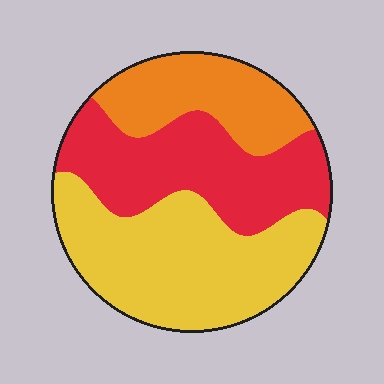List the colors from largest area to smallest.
From largest to smallest: yellow, red, orange.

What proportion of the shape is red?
Red covers 34% of the shape.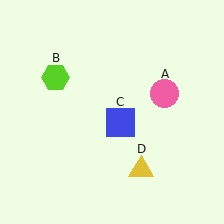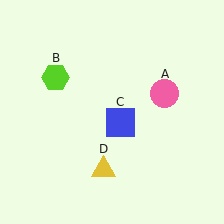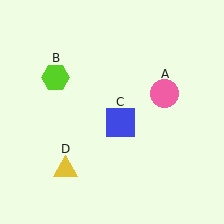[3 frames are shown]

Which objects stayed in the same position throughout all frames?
Pink circle (object A) and lime hexagon (object B) and blue square (object C) remained stationary.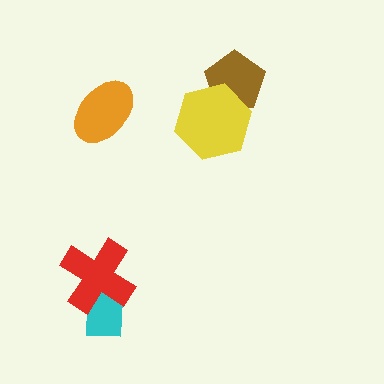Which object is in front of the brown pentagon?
The yellow hexagon is in front of the brown pentagon.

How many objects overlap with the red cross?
1 object overlaps with the red cross.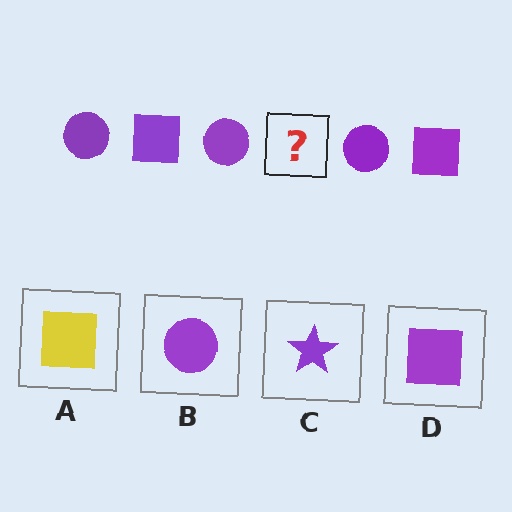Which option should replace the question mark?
Option D.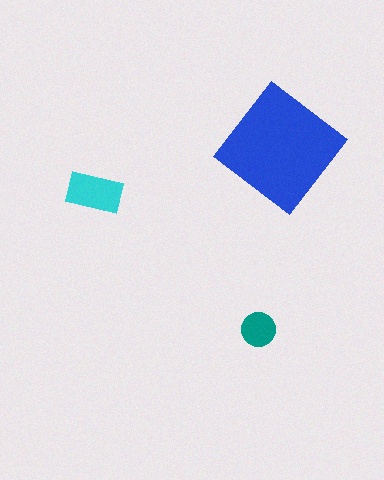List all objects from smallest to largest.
The teal circle, the cyan rectangle, the blue diamond.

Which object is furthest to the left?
The cyan rectangle is leftmost.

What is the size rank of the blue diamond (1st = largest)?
1st.